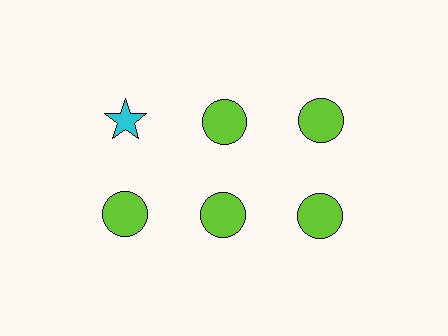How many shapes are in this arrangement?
There are 6 shapes arranged in a grid pattern.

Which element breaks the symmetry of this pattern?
The cyan star in the top row, leftmost column breaks the symmetry. All other shapes are lime circles.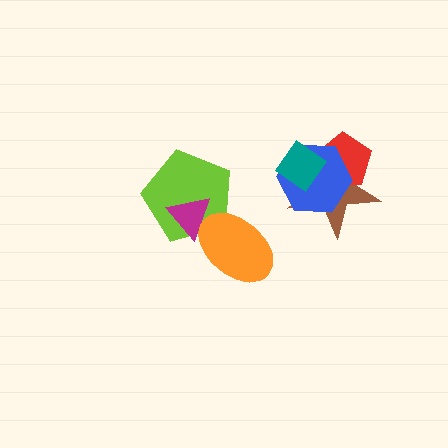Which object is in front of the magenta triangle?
The orange ellipse is in front of the magenta triangle.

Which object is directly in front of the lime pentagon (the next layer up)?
The magenta triangle is directly in front of the lime pentagon.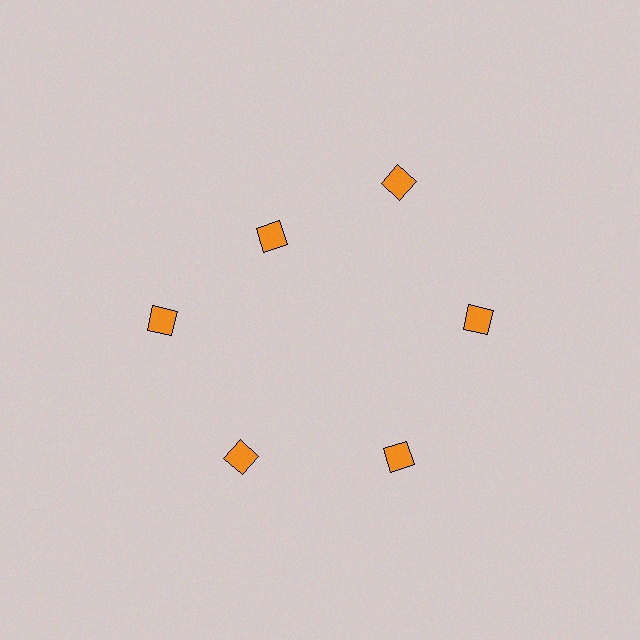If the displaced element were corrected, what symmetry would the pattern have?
It would have 6-fold rotational symmetry — the pattern would map onto itself every 60 degrees.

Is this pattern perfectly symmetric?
No. The 6 orange diamonds are arranged in a ring, but one element near the 11 o'clock position is pulled inward toward the center, breaking the 6-fold rotational symmetry.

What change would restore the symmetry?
The symmetry would be restored by moving it outward, back onto the ring so that all 6 diamonds sit at equal angles and equal distance from the center.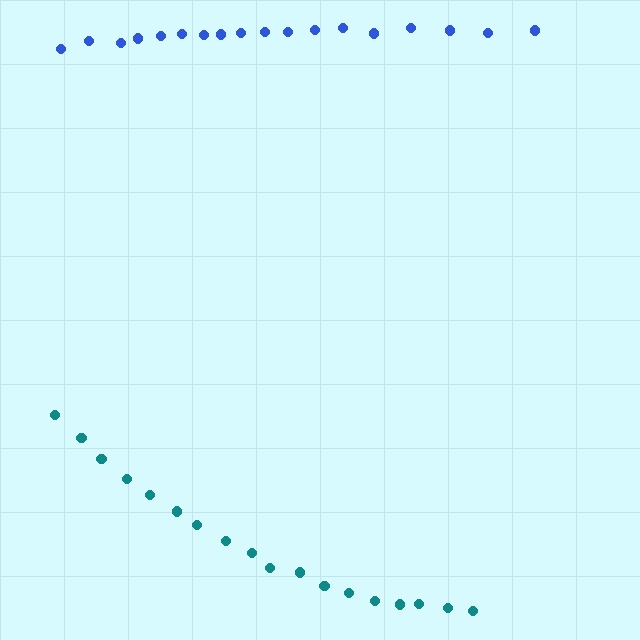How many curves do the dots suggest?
There are 2 distinct paths.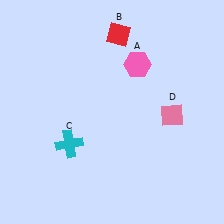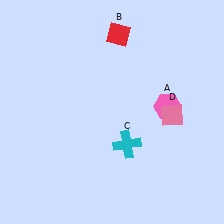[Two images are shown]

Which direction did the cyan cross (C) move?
The cyan cross (C) moved right.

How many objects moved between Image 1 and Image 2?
2 objects moved between the two images.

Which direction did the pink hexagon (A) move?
The pink hexagon (A) moved down.